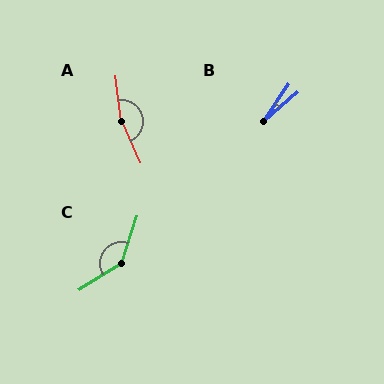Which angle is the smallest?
B, at approximately 16 degrees.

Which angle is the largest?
A, at approximately 163 degrees.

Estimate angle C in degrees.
Approximately 141 degrees.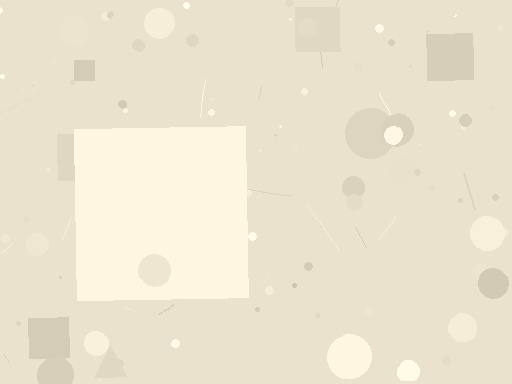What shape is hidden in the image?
A square is hidden in the image.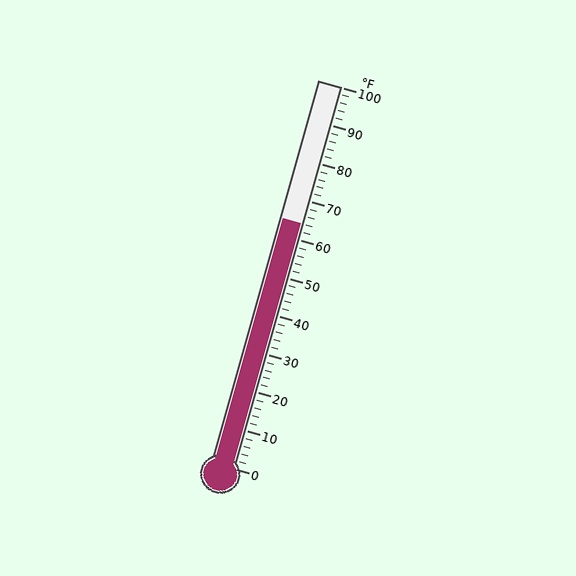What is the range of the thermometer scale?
The thermometer scale ranges from 0°F to 100°F.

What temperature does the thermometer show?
The thermometer shows approximately 64°F.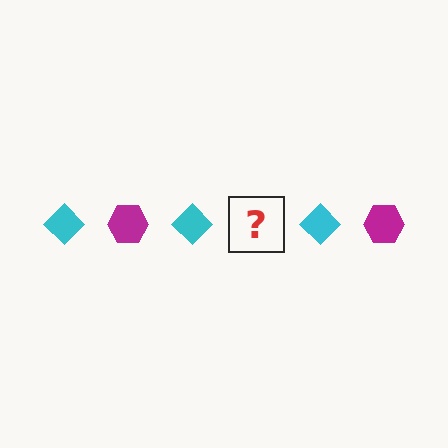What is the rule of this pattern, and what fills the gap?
The rule is that the pattern alternates between cyan diamond and magenta hexagon. The gap should be filled with a magenta hexagon.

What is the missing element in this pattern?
The missing element is a magenta hexagon.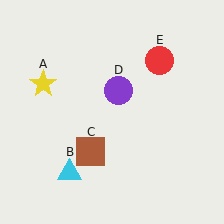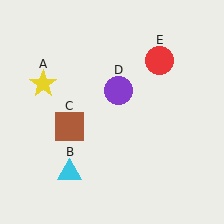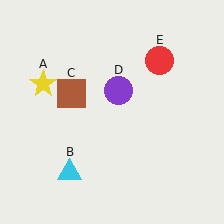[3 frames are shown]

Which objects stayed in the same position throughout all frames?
Yellow star (object A) and cyan triangle (object B) and purple circle (object D) and red circle (object E) remained stationary.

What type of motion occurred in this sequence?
The brown square (object C) rotated clockwise around the center of the scene.